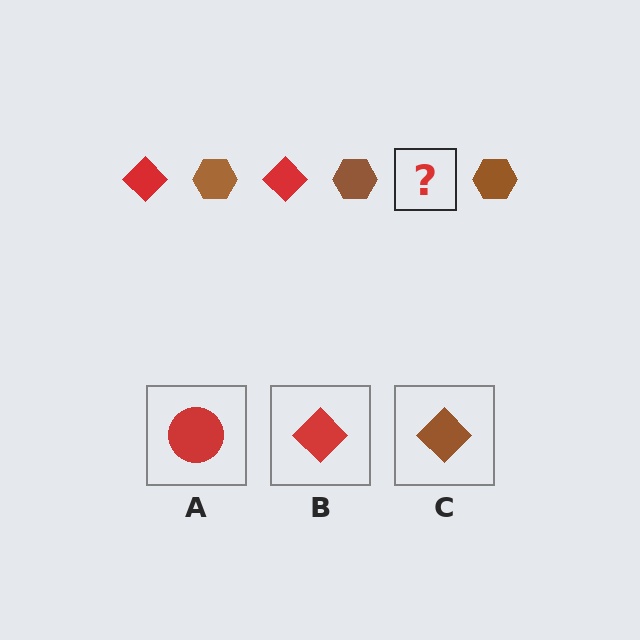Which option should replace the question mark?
Option B.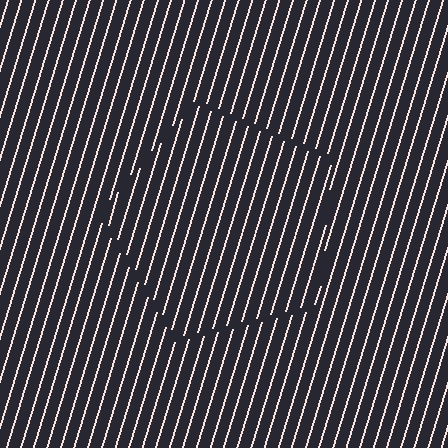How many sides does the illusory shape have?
5 sides — the line-ends trace a pentagon.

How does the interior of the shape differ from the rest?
The interior of the shape contains the same grating, shifted by half a period — the contour is defined by the phase discontinuity where line-ends from the inner and outer gratings abut.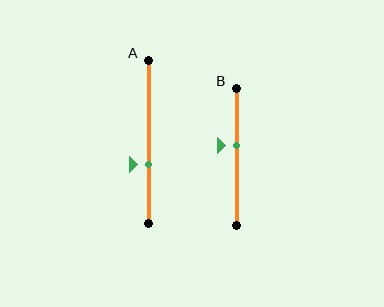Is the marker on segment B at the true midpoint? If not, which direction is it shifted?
No, the marker on segment B is shifted upward by about 8% of the segment length.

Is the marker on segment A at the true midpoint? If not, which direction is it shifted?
No, the marker on segment A is shifted downward by about 14% of the segment length.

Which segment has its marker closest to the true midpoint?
Segment B has its marker closest to the true midpoint.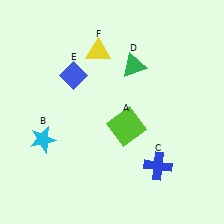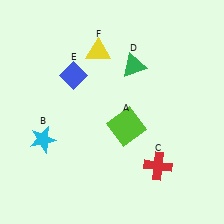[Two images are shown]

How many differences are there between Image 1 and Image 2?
There is 1 difference between the two images.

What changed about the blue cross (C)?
In Image 1, C is blue. In Image 2, it changed to red.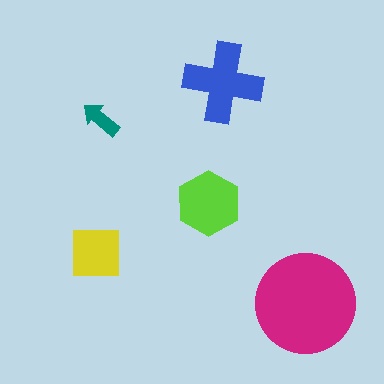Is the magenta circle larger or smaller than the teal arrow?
Larger.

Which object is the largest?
The magenta circle.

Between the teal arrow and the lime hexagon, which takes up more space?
The lime hexagon.